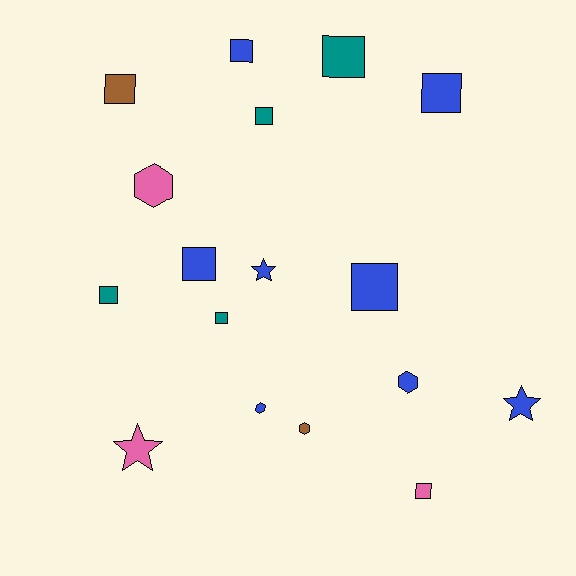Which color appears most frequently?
Blue, with 8 objects.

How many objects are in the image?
There are 17 objects.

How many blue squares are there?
There are 4 blue squares.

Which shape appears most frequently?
Square, with 10 objects.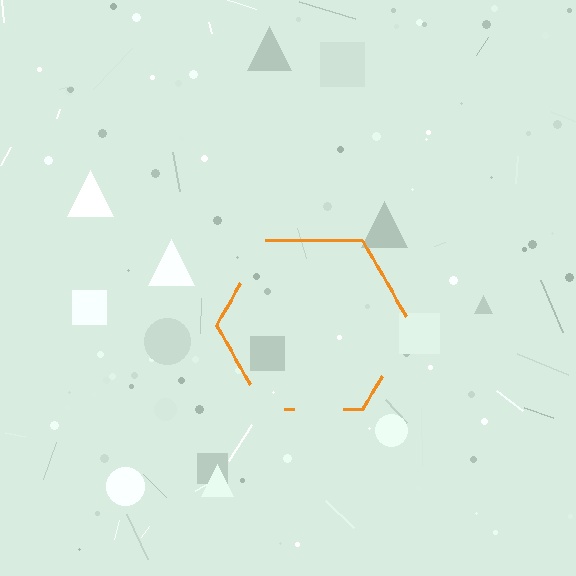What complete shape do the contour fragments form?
The contour fragments form a hexagon.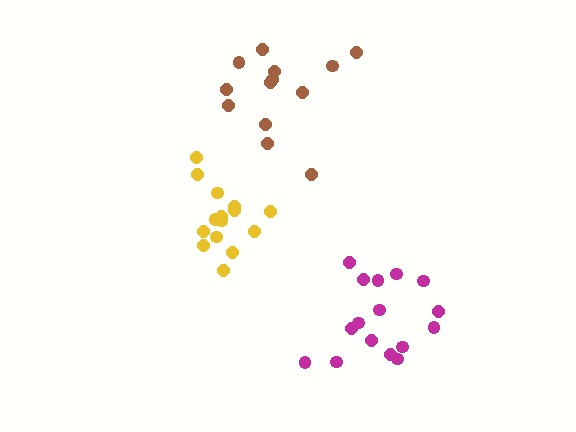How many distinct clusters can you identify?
There are 3 distinct clusters.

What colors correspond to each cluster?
The clusters are colored: magenta, brown, yellow.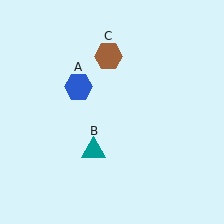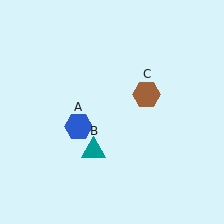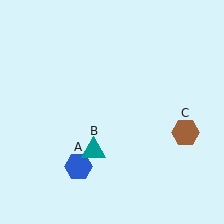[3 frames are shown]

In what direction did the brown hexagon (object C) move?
The brown hexagon (object C) moved down and to the right.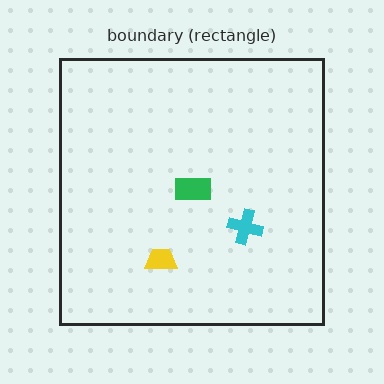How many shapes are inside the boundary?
3 inside, 0 outside.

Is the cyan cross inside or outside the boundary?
Inside.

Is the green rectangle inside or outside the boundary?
Inside.